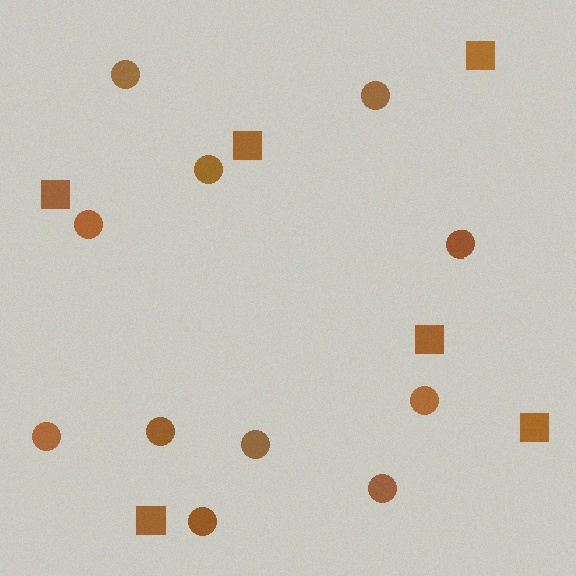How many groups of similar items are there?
There are 2 groups: one group of squares (6) and one group of circles (11).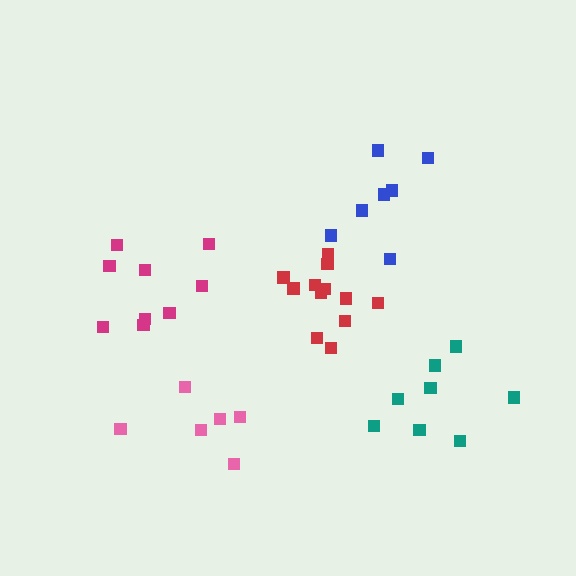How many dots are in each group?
Group 1: 8 dots, Group 2: 7 dots, Group 3: 9 dots, Group 4: 6 dots, Group 5: 12 dots (42 total).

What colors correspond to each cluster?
The clusters are colored: teal, blue, magenta, pink, red.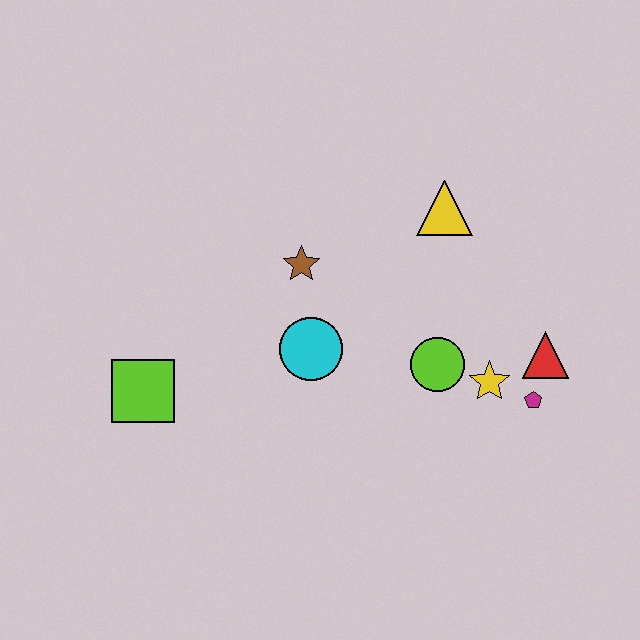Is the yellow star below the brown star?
Yes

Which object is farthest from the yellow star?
The lime square is farthest from the yellow star.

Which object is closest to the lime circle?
The yellow star is closest to the lime circle.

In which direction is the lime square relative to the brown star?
The lime square is to the left of the brown star.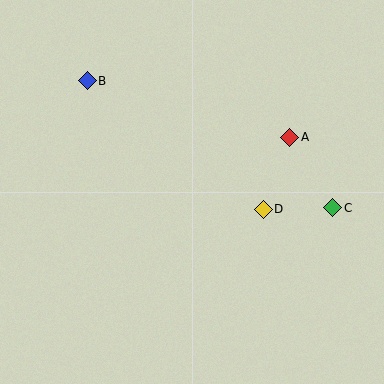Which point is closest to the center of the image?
Point D at (263, 209) is closest to the center.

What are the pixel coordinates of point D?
Point D is at (263, 209).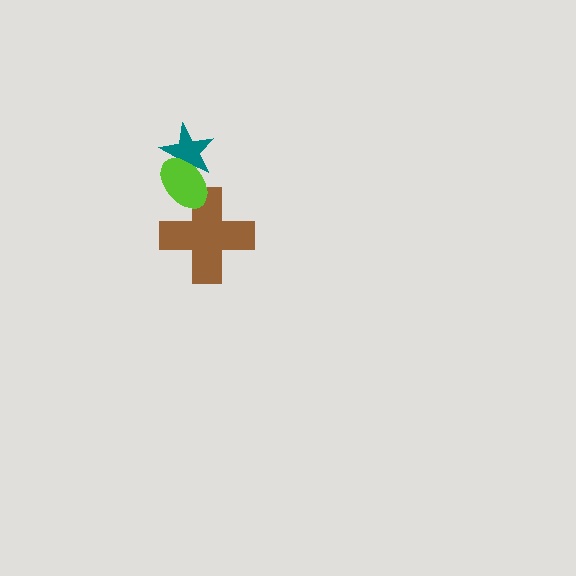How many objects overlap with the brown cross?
1 object overlaps with the brown cross.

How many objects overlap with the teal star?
1 object overlaps with the teal star.